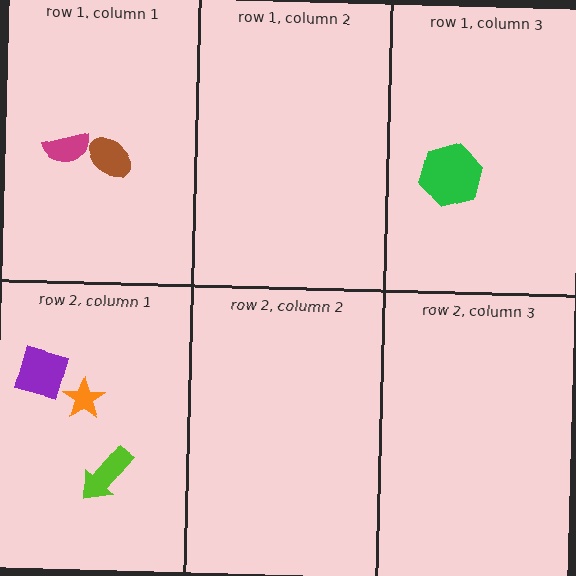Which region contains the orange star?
The row 2, column 1 region.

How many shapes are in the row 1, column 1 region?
2.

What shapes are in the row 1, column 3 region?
The green hexagon.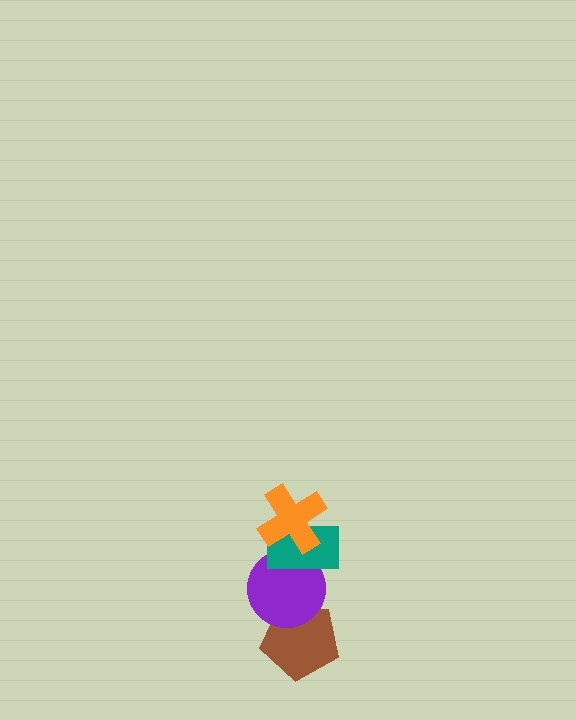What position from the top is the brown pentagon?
The brown pentagon is 4th from the top.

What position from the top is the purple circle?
The purple circle is 3rd from the top.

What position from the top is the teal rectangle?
The teal rectangle is 2nd from the top.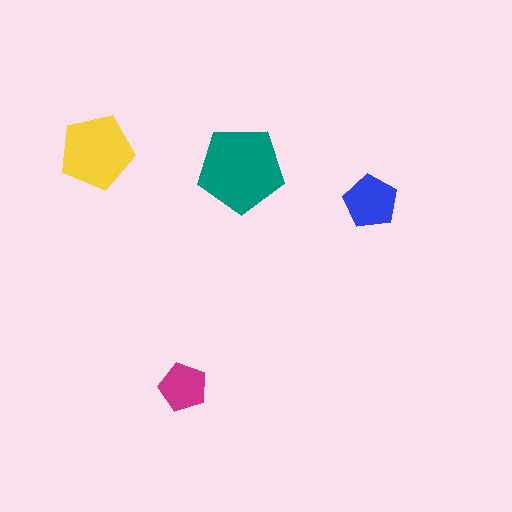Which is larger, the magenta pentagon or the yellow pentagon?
The yellow one.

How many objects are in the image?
There are 4 objects in the image.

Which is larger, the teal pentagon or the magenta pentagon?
The teal one.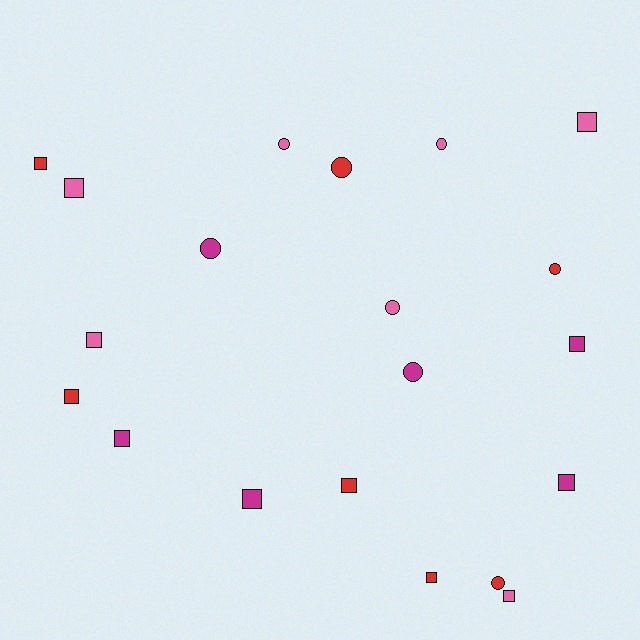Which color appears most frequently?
Red, with 7 objects.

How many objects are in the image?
There are 20 objects.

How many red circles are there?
There are 3 red circles.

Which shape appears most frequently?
Square, with 12 objects.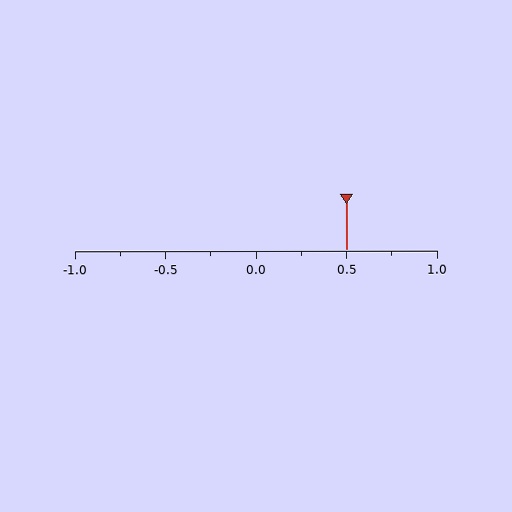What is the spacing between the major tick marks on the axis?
The major ticks are spaced 0.5 apart.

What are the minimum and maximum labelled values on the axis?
The axis runs from -1.0 to 1.0.